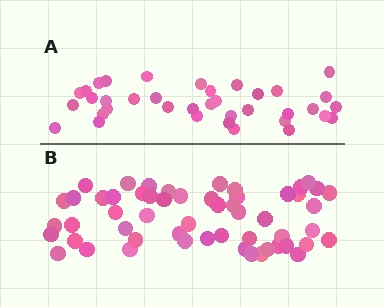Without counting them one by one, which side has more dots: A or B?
Region B (the bottom region) has more dots.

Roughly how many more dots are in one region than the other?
Region B has approximately 20 more dots than region A.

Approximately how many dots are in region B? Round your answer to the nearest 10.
About 60 dots. (The exact count is 55, which rounds to 60.)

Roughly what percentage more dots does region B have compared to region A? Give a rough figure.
About 50% more.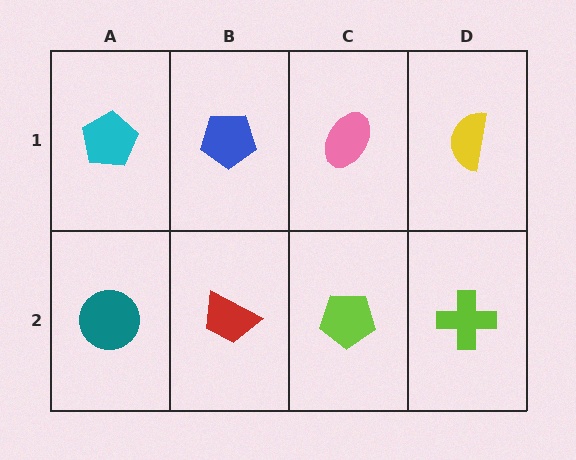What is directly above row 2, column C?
A pink ellipse.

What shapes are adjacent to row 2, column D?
A yellow semicircle (row 1, column D), a lime pentagon (row 2, column C).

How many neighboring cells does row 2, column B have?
3.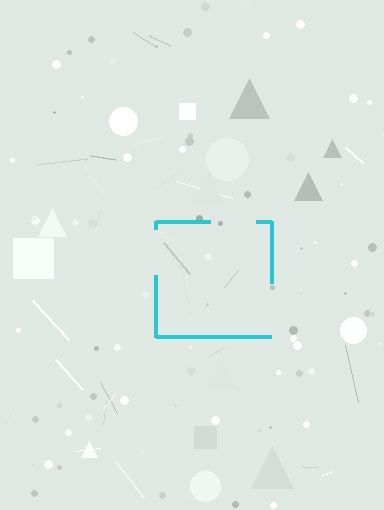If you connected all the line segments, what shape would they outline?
They would outline a square.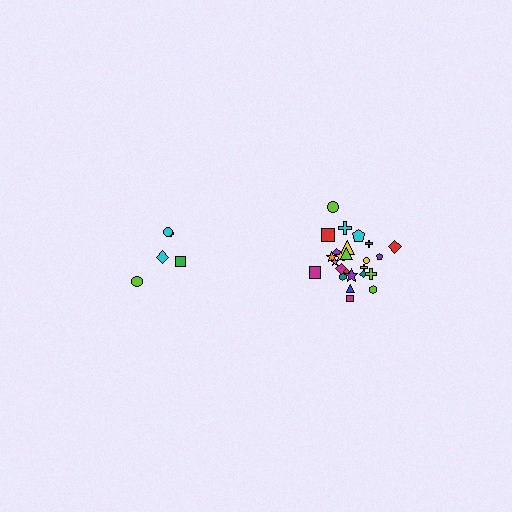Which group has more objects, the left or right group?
The right group.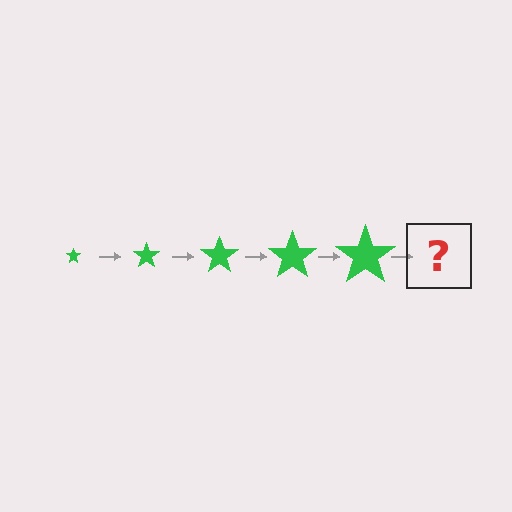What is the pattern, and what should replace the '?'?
The pattern is that the star gets progressively larger each step. The '?' should be a green star, larger than the previous one.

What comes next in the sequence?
The next element should be a green star, larger than the previous one.